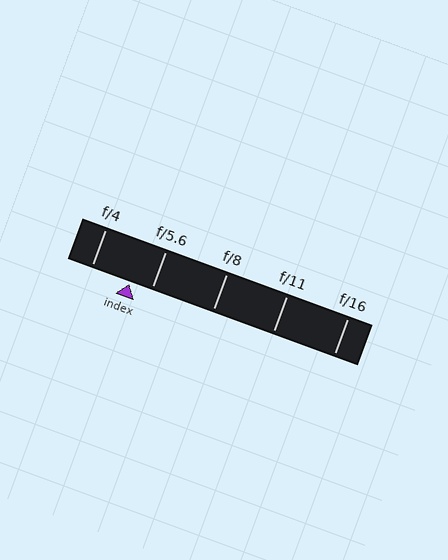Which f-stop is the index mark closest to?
The index mark is closest to f/5.6.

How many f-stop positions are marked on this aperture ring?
There are 5 f-stop positions marked.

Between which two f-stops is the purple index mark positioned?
The index mark is between f/4 and f/5.6.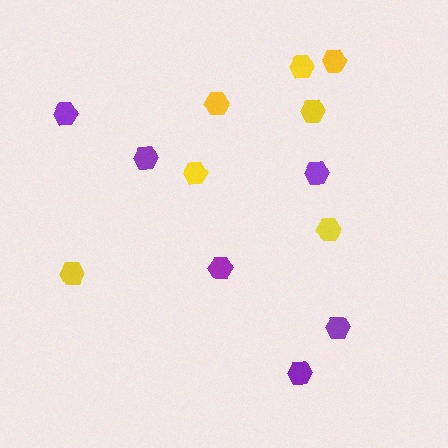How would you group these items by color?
There are 2 groups: one group of purple hexagons (6) and one group of yellow hexagons (7).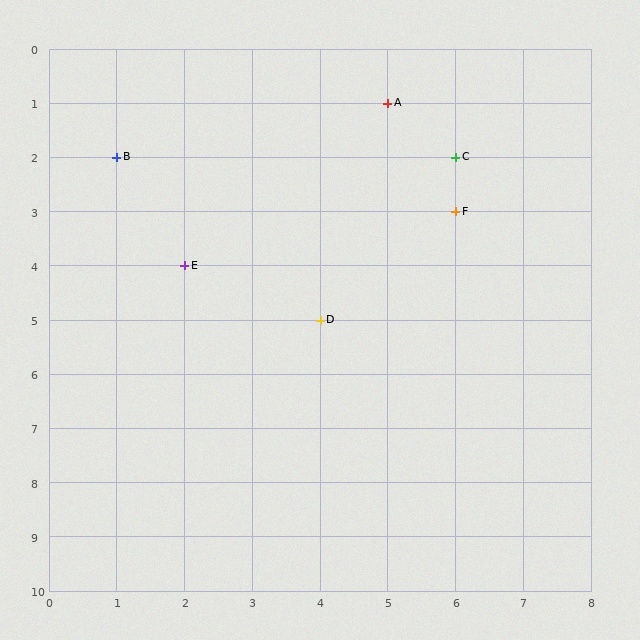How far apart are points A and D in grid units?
Points A and D are 1 column and 4 rows apart (about 4.1 grid units diagonally).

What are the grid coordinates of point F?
Point F is at grid coordinates (6, 3).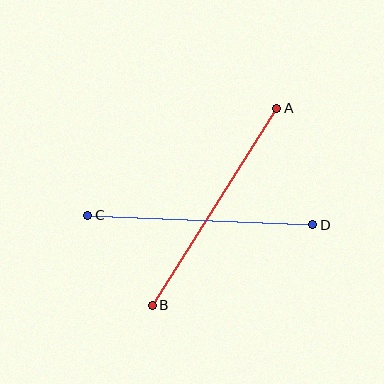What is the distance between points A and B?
The distance is approximately 233 pixels.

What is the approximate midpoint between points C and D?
The midpoint is at approximately (200, 220) pixels.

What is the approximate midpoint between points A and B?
The midpoint is at approximately (215, 207) pixels.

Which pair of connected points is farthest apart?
Points A and B are farthest apart.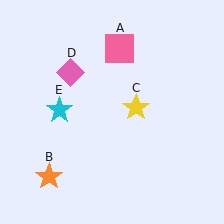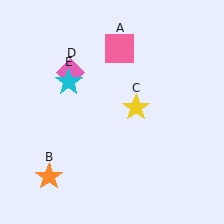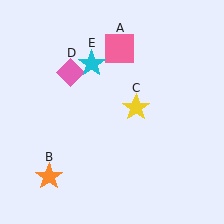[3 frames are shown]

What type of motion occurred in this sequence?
The cyan star (object E) rotated clockwise around the center of the scene.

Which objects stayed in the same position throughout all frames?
Pink square (object A) and orange star (object B) and yellow star (object C) and pink diamond (object D) remained stationary.